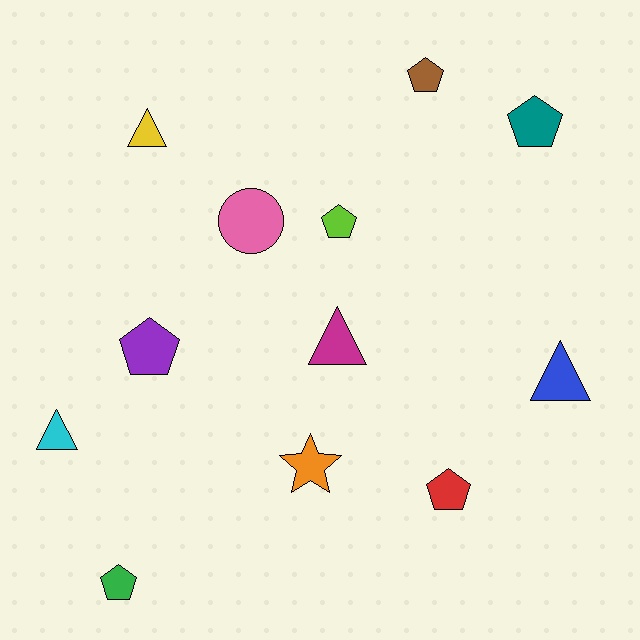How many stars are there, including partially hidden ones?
There is 1 star.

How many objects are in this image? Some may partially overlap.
There are 12 objects.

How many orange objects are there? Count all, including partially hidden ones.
There is 1 orange object.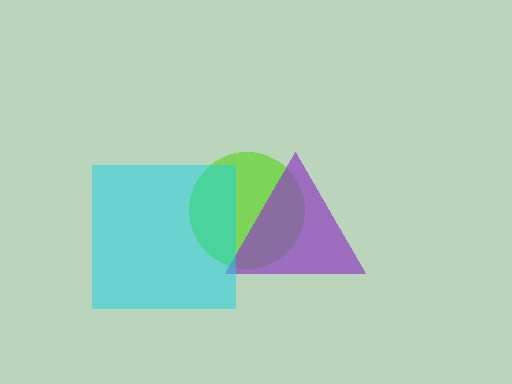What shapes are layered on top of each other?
The layered shapes are: a lime circle, a purple triangle, a cyan square.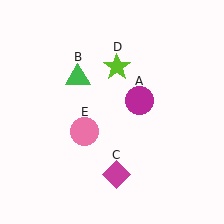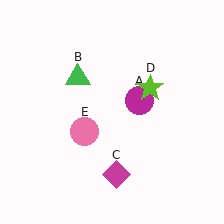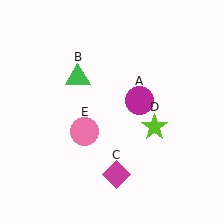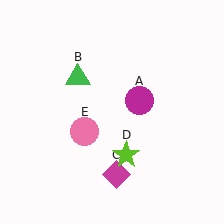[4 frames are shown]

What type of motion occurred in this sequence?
The lime star (object D) rotated clockwise around the center of the scene.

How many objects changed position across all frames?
1 object changed position: lime star (object D).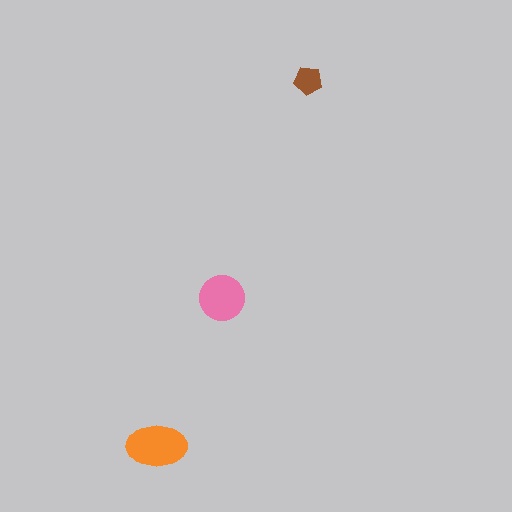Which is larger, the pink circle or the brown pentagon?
The pink circle.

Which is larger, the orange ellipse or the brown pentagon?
The orange ellipse.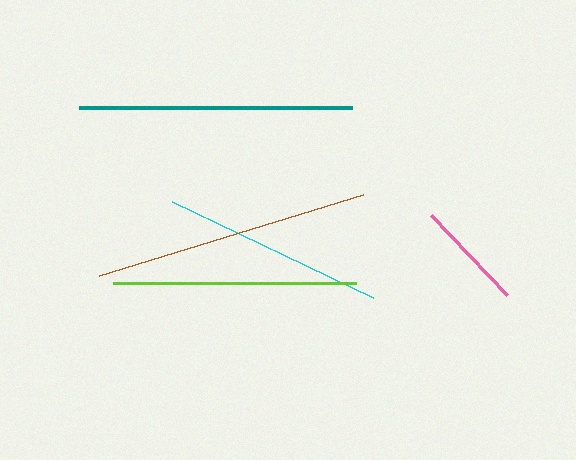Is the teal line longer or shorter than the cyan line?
The teal line is longer than the cyan line.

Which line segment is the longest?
The brown line is the longest at approximately 276 pixels.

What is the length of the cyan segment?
The cyan segment is approximately 223 pixels long.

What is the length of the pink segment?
The pink segment is approximately 111 pixels long.